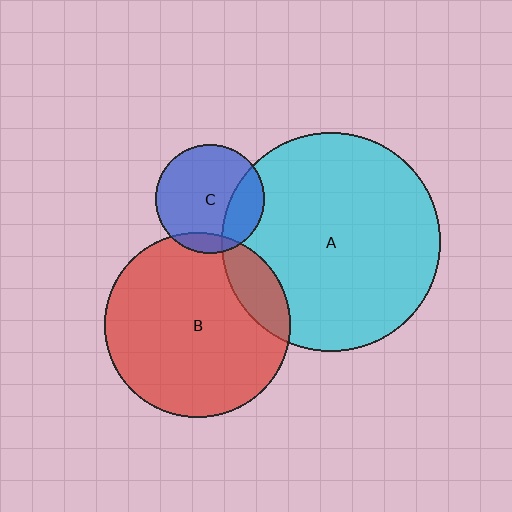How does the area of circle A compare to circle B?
Approximately 1.4 times.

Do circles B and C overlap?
Yes.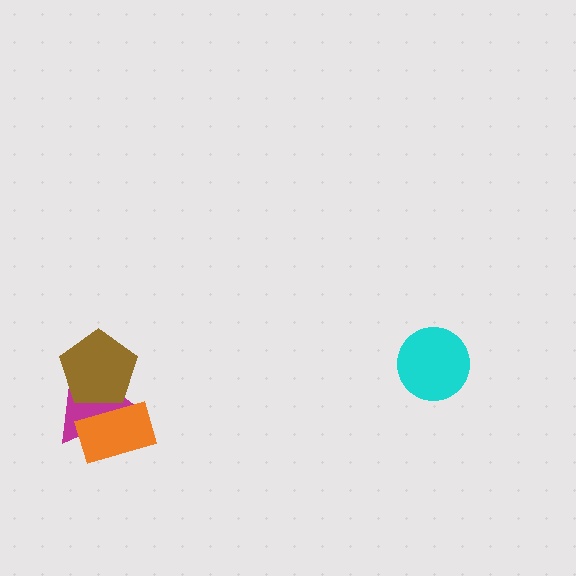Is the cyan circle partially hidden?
No, no other shape covers it.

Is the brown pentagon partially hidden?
Yes, it is partially covered by another shape.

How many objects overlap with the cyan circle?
0 objects overlap with the cyan circle.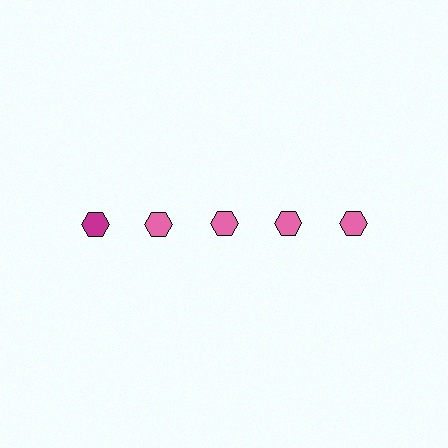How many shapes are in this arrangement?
There are 5 shapes arranged in a grid pattern.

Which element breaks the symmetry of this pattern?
The magenta hexagon in the top row, leftmost column breaks the symmetry. All other shapes are pink hexagons.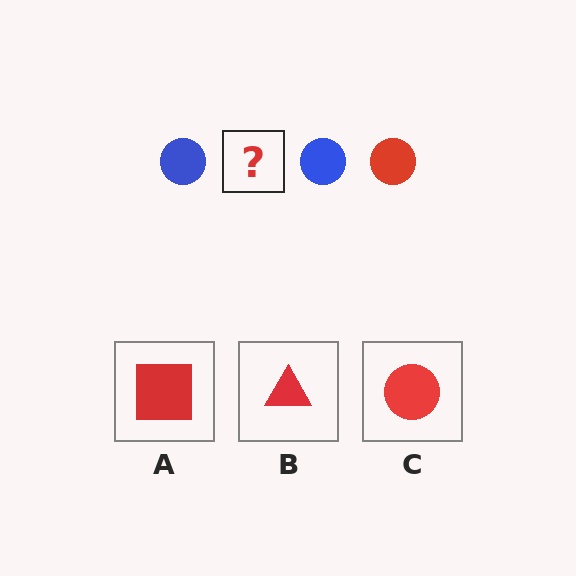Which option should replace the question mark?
Option C.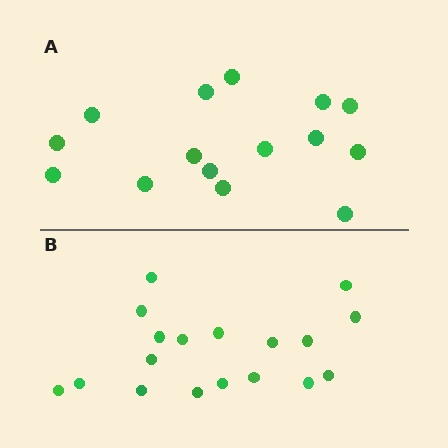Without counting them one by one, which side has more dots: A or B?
Region B (the bottom region) has more dots.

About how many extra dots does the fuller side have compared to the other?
Region B has just a few more — roughly 2 or 3 more dots than region A.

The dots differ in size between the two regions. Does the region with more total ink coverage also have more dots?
No. Region A has more total ink coverage because its dots are larger, but region B actually contains more individual dots. Total area can be misleading — the number of items is what matters here.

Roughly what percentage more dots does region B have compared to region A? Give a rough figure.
About 20% more.